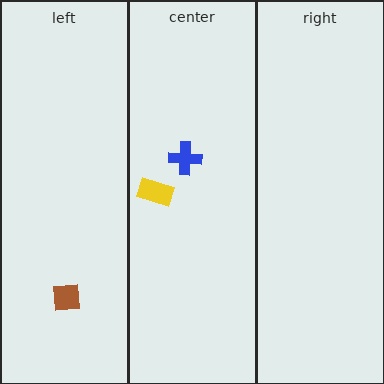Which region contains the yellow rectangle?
The center region.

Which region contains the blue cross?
The center region.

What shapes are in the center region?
The blue cross, the yellow rectangle.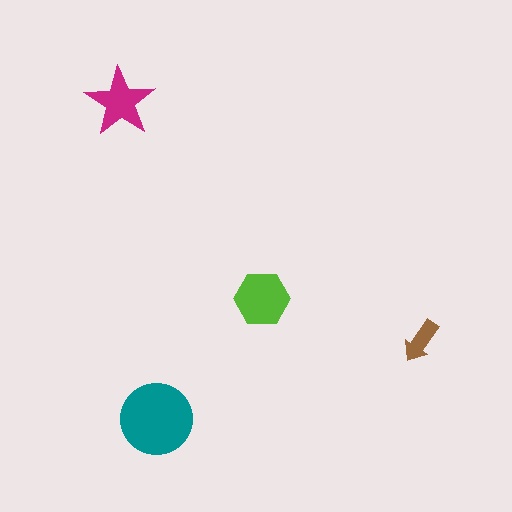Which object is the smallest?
The brown arrow.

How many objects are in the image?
There are 4 objects in the image.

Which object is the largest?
The teal circle.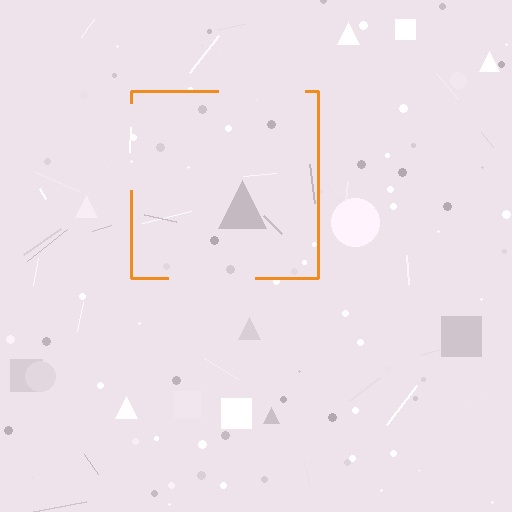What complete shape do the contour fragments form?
The contour fragments form a square.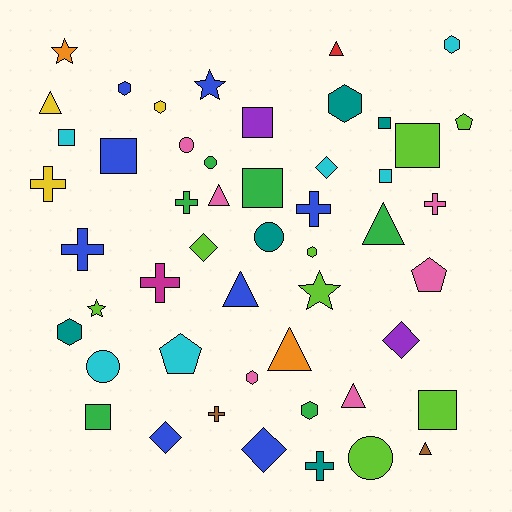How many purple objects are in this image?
There are 2 purple objects.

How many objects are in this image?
There are 50 objects.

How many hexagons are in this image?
There are 8 hexagons.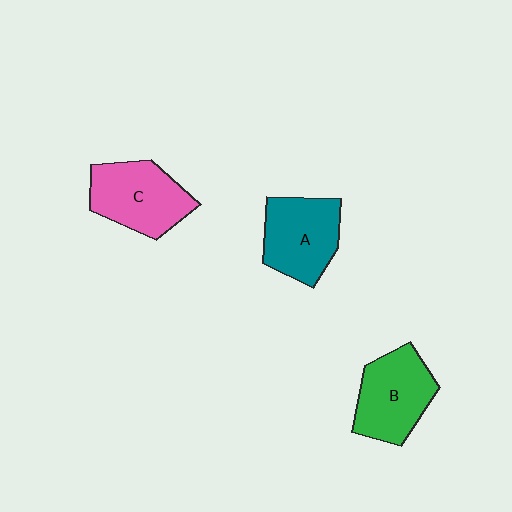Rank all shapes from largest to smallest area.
From largest to smallest: C (pink), B (green), A (teal).